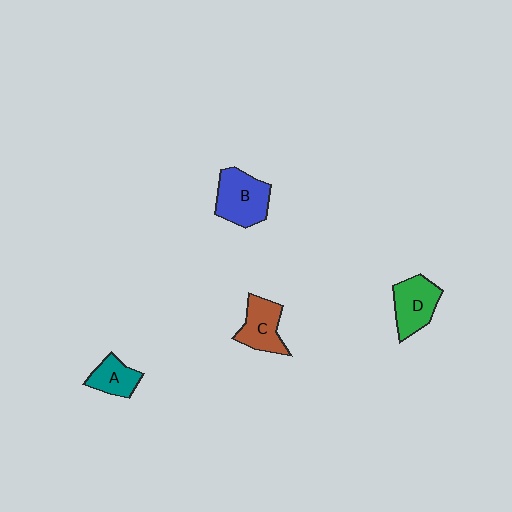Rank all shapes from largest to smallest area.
From largest to smallest: B (blue), D (green), C (brown), A (teal).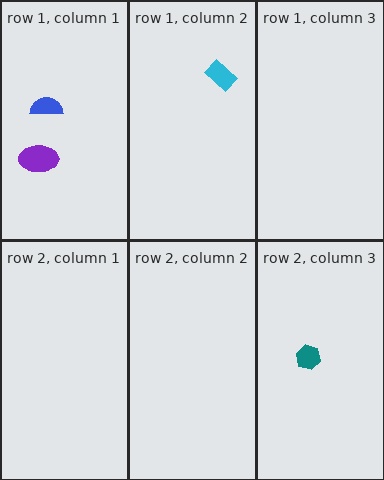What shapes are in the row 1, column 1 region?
The blue semicircle, the purple ellipse.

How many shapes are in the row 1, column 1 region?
2.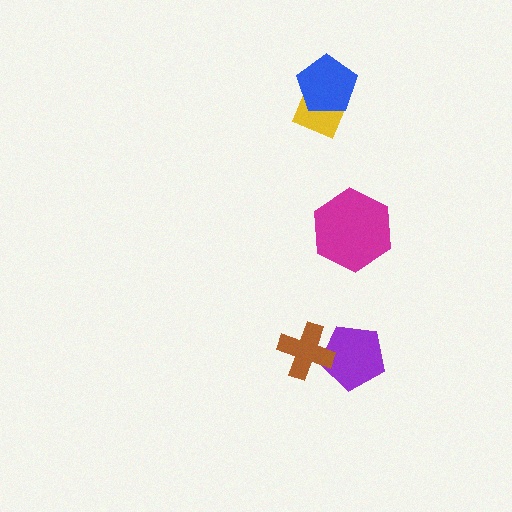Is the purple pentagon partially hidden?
Yes, it is partially covered by another shape.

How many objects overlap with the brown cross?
1 object overlaps with the brown cross.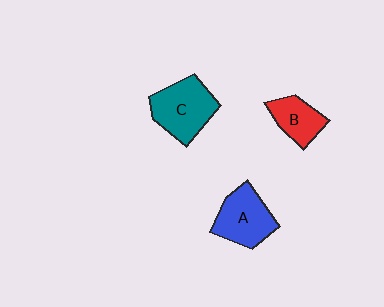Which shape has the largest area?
Shape C (teal).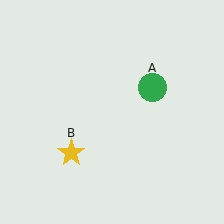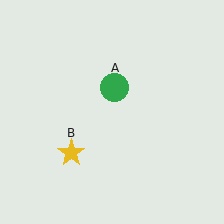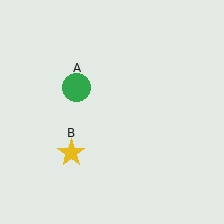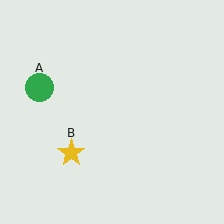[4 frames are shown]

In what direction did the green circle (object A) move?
The green circle (object A) moved left.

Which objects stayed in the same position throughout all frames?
Yellow star (object B) remained stationary.